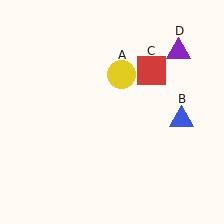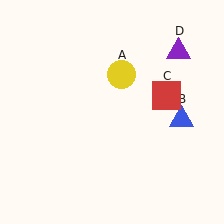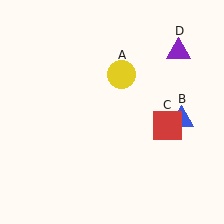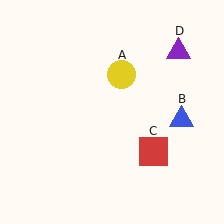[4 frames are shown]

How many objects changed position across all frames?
1 object changed position: red square (object C).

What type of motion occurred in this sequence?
The red square (object C) rotated clockwise around the center of the scene.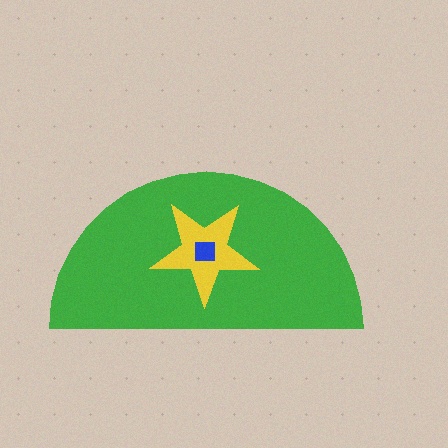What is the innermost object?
The blue square.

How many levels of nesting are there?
3.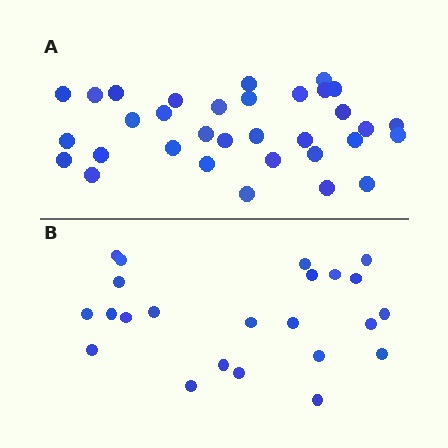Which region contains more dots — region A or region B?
Region A (the top region) has more dots.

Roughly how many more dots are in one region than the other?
Region A has roughly 10 or so more dots than region B.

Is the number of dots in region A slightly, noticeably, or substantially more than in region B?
Region A has noticeably more, but not dramatically so. The ratio is roughly 1.4 to 1.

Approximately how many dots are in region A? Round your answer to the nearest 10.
About 30 dots. (The exact count is 33, which rounds to 30.)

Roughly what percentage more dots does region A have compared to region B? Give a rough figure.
About 45% more.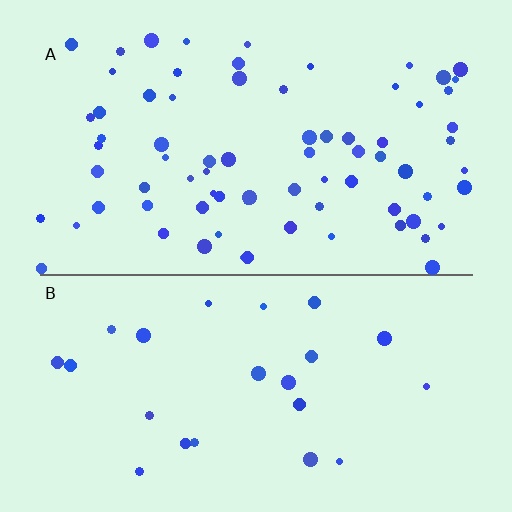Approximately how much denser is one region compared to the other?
Approximately 3.2× — region A over region B.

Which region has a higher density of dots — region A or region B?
A (the top).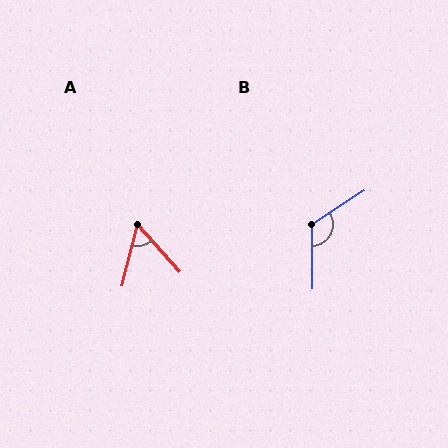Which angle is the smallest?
A, at approximately 56 degrees.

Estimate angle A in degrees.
Approximately 56 degrees.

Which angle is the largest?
B, at approximately 122 degrees.